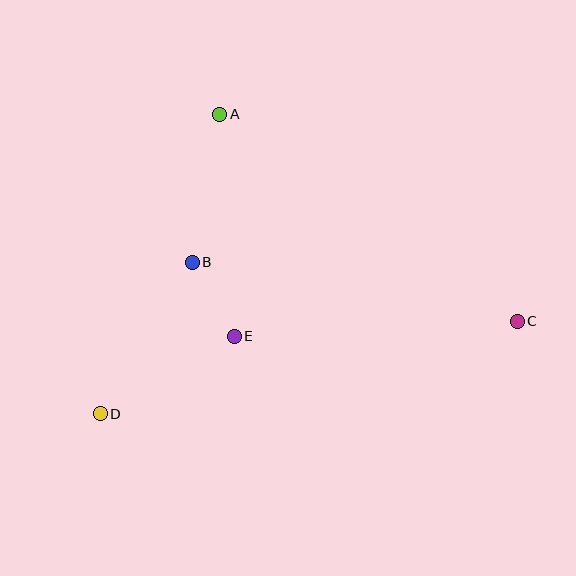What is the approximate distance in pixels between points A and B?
The distance between A and B is approximately 151 pixels.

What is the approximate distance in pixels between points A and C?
The distance between A and C is approximately 363 pixels.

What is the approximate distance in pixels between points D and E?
The distance between D and E is approximately 155 pixels.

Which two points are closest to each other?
Points B and E are closest to each other.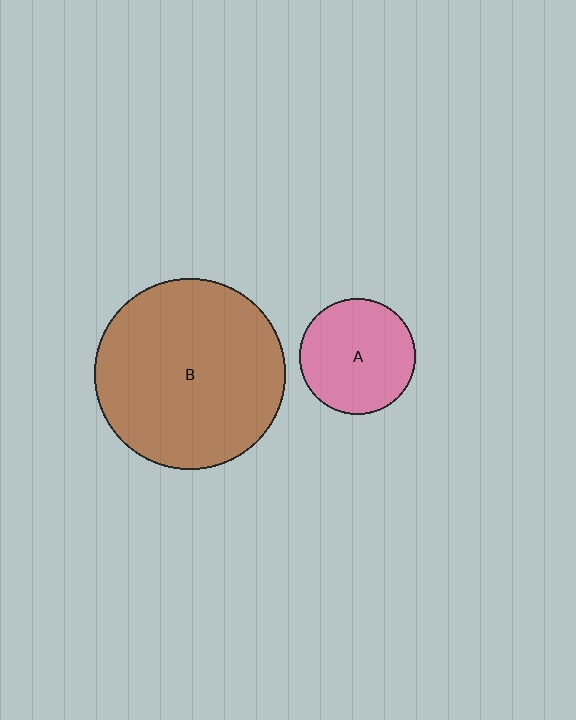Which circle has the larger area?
Circle B (brown).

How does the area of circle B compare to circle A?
Approximately 2.7 times.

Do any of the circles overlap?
No, none of the circles overlap.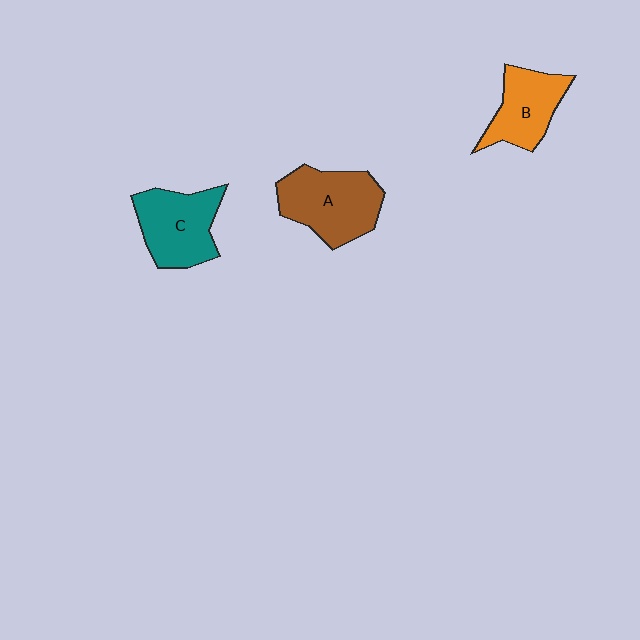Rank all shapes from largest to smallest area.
From largest to smallest: A (brown), C (teal), B (orange).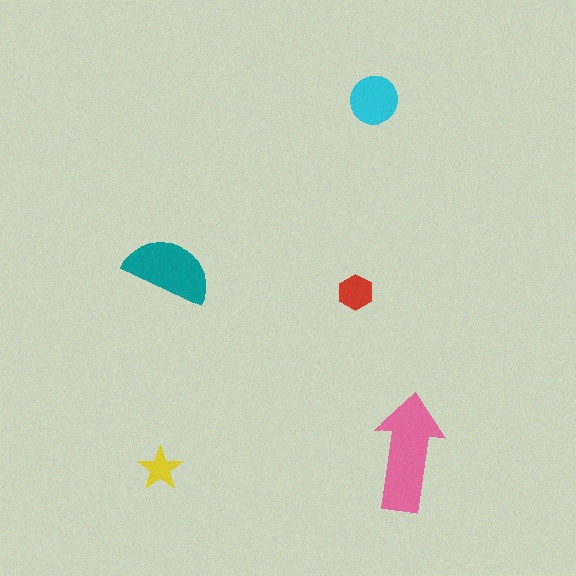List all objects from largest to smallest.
The pink arrow, the teal semicircle, the cyan circle, the red hexagon, the yellow star.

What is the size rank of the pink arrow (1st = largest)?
1st.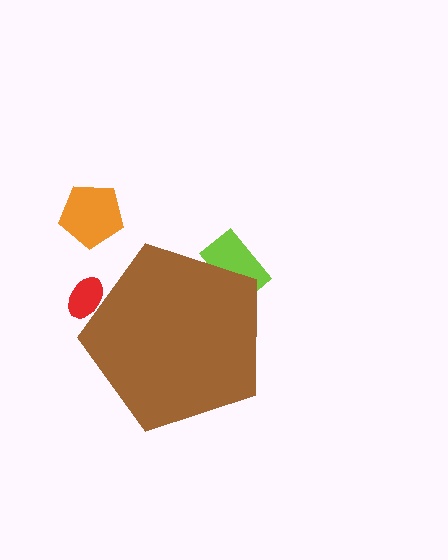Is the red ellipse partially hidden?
Yes, the red ellipse is partially hidden behind the brown pentagon.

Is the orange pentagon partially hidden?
No, the orange pentagon is fully visible.